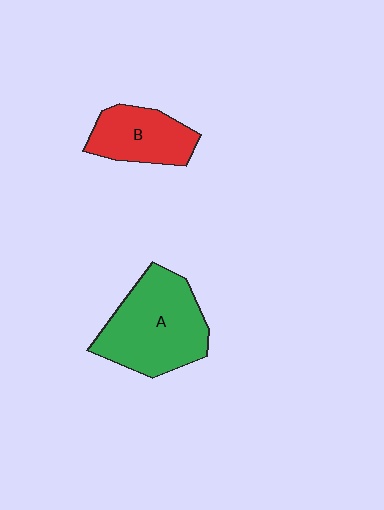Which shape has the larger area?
Shape A (green).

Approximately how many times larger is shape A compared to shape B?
Approximately 1.7 times.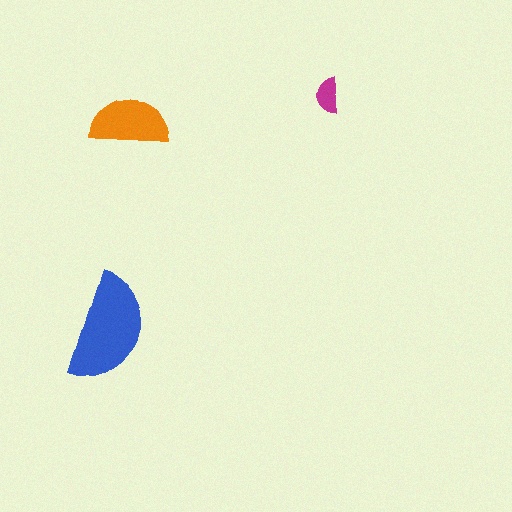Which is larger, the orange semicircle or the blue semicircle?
The blue one.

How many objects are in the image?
There are 3 objects in the image.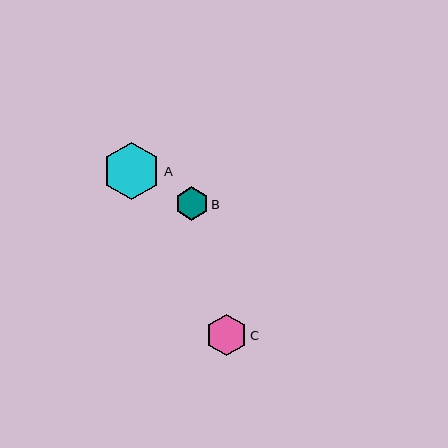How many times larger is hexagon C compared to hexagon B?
Hexagon C is approximately 1.2 times the size of hexagon B.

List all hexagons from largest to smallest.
From largest to smallest: A, C, B.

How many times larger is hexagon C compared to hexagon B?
Hexagon C is approximately 1.2 times the size of hexagon B.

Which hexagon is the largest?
Hexagon A is the largest with a size of approximately 58 pixels.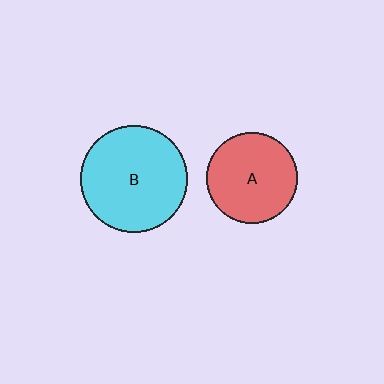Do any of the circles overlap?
No, none of the circles overlap.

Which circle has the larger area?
Circle B (cyan).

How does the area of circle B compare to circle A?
Approximately 1.4 times.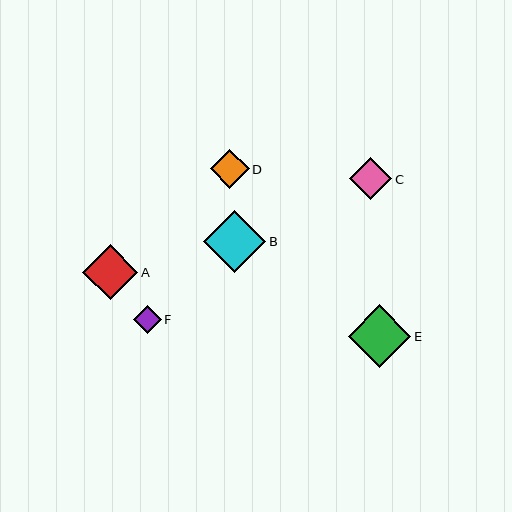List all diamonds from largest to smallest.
From largest to smallest: E, B, A, C, D, F.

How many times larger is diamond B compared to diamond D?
Diamond B is approximately 1.6 times the size of diamond D.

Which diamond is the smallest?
Diamond F is the smallest with a size of approximately 28 pixels.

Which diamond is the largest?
Diamond E is the largest with a size of approximately 63 pixels.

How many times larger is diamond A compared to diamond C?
Diamond A is approximately 1.3 times the size of diamond C.